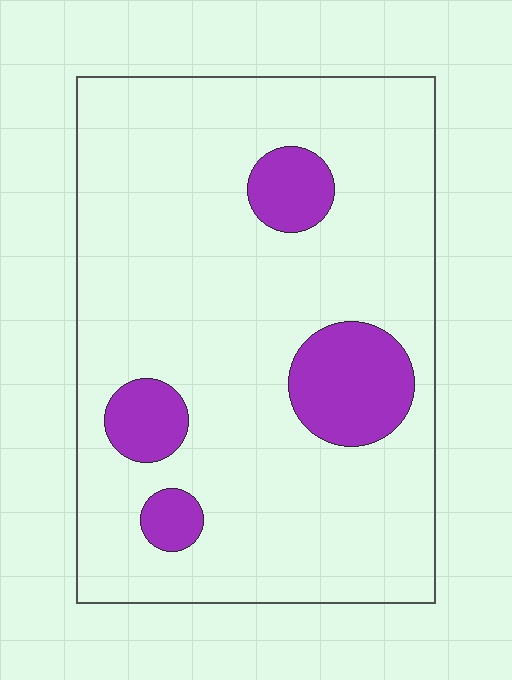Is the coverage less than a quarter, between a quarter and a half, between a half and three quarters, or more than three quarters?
Less than a quarter.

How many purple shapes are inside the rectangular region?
4.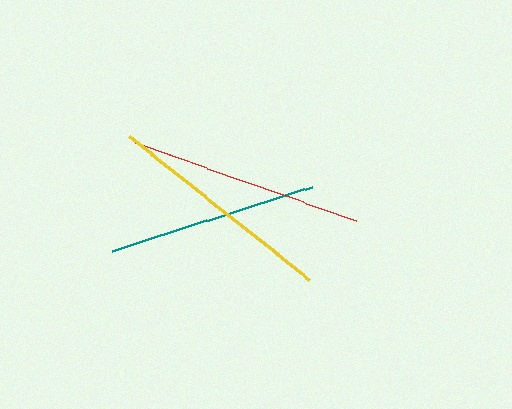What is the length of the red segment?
The red segment is approximately 235 pixels long.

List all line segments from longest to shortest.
From longest to shortest: red, yellow, teal.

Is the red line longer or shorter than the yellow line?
The red line is longer than the yellow line.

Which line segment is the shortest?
The teal line is the shortest at approximately 211 pixels.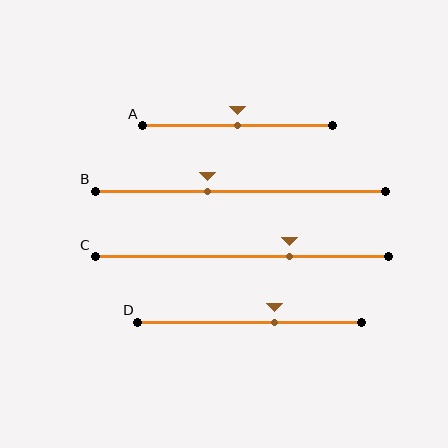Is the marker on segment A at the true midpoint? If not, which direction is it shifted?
Yes, the marker on segment A is at the true midpoint.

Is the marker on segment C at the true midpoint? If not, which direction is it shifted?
No, the marker on segment C is shifted to the right by about 16% of the segment length.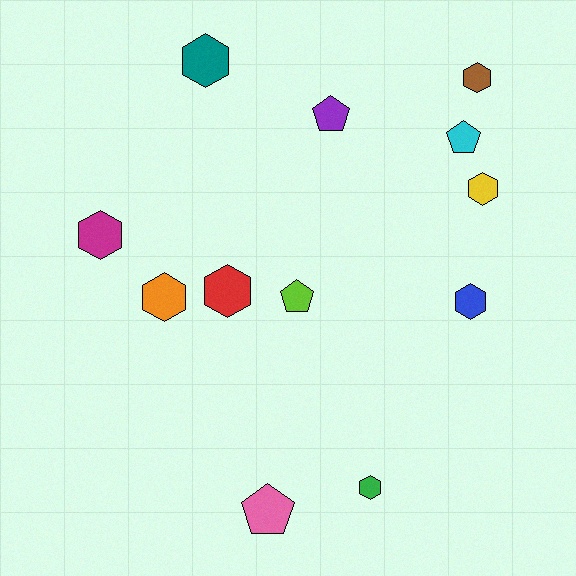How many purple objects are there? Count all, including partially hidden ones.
There is 1 purple object.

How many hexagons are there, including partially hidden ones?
There are 8 hexagons.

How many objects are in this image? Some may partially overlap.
There are 12 objects.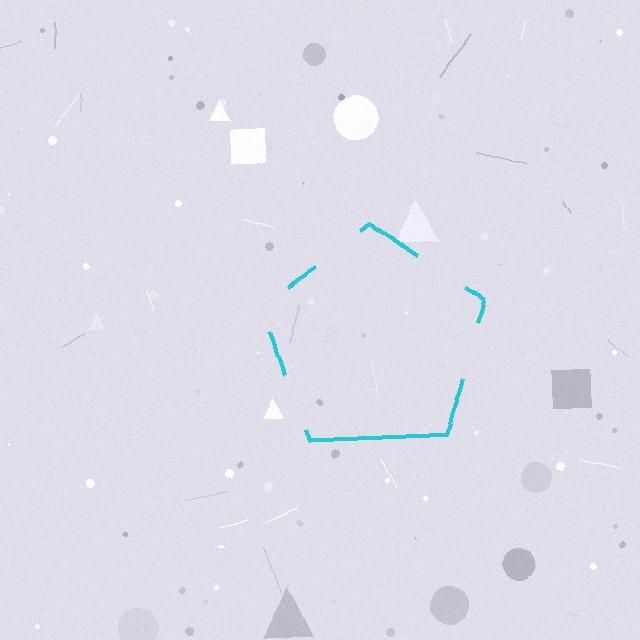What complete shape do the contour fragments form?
The contour fragments form a pentagon.